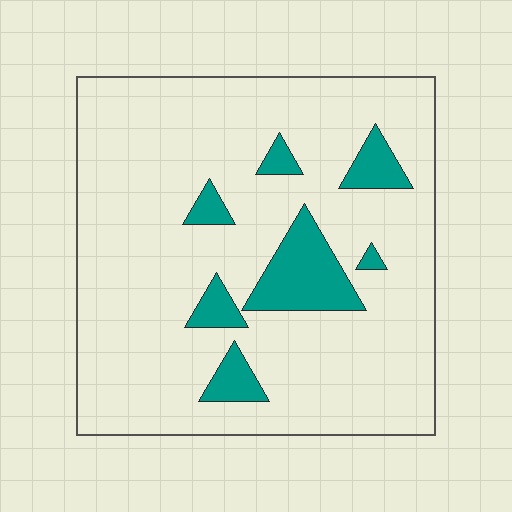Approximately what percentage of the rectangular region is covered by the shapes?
Approximately 15%.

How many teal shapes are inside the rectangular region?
7.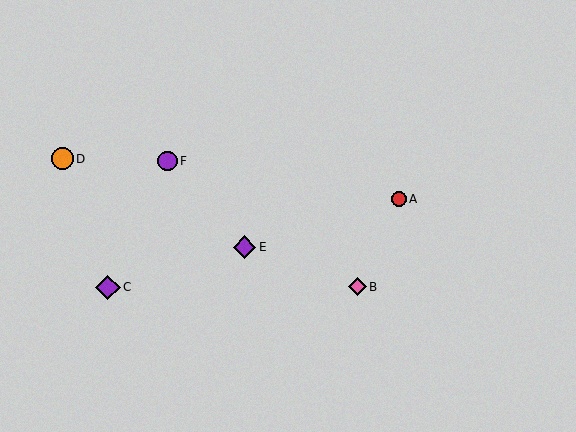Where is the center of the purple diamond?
The center of the purple diamond is at (244, 247).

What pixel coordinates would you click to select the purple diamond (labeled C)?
Click at (108, 288) to select the purple diamond C.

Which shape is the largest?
The purple diamond (labeled C) is the largest.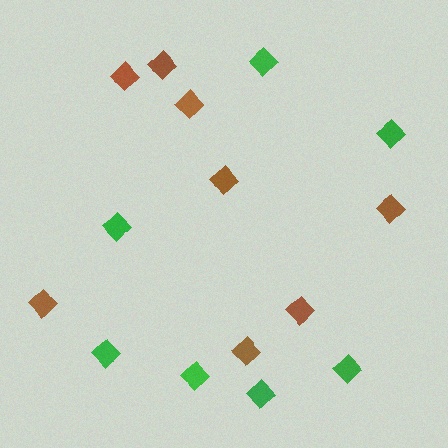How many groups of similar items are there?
There are 2 groups: one group of brown diamonds (8) and one group of green diamonds (7).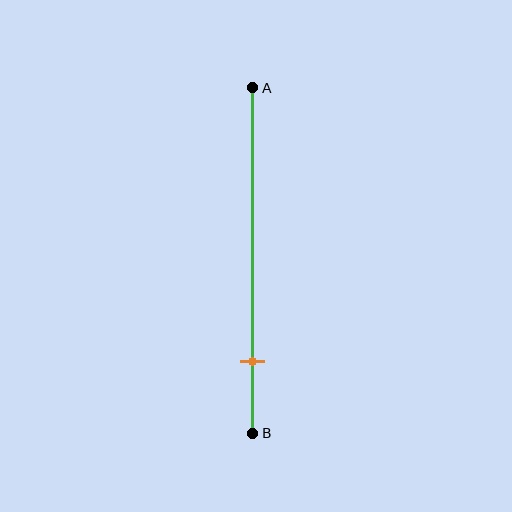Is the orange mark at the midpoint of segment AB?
No, the mark is at about 80% from A, not at the 50% midpoint.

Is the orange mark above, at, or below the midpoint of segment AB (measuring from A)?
The orange mark is below the midpoint of segment AB.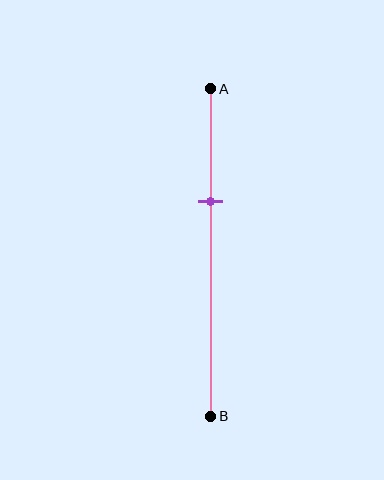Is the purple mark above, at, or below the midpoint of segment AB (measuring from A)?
The purple mark is above the midpoint of segment AB.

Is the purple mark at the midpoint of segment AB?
No, the mark is at about 35% from A, not at the 50% midpoint.